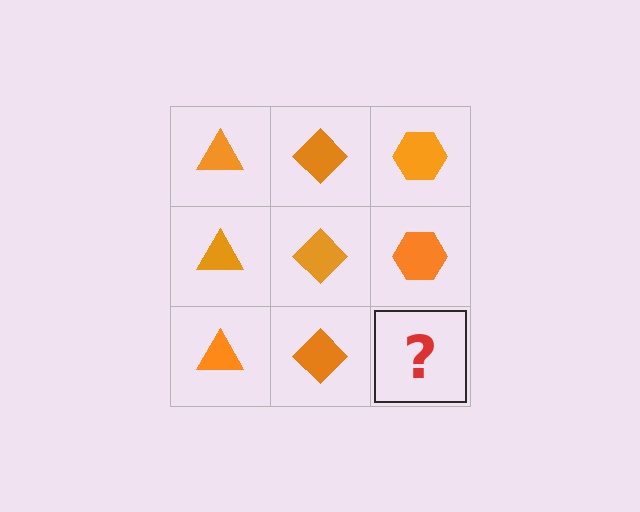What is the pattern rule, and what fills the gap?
The rule is that each column has a consistent shape. The gap should be filled with an orange hexagon.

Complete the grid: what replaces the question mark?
The question mark should be replaced with an orange hexagon.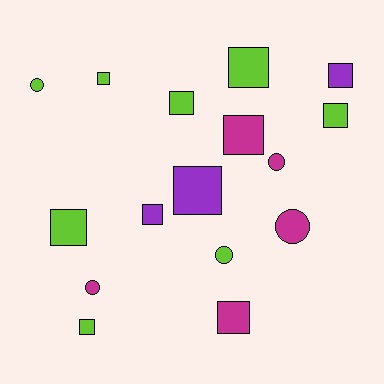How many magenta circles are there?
There are 3 magenta circles.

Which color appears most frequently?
Lime, with 8 objects.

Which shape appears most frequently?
Square, with 11 objects.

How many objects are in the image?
There are 16 objects.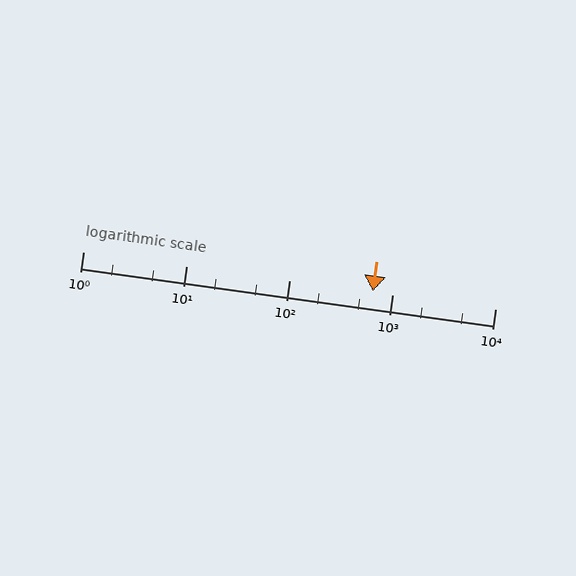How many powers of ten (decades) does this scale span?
The scale spans 4 decades, from 1 to 10000.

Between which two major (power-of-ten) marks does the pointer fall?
The pointer is between 100 and 1000.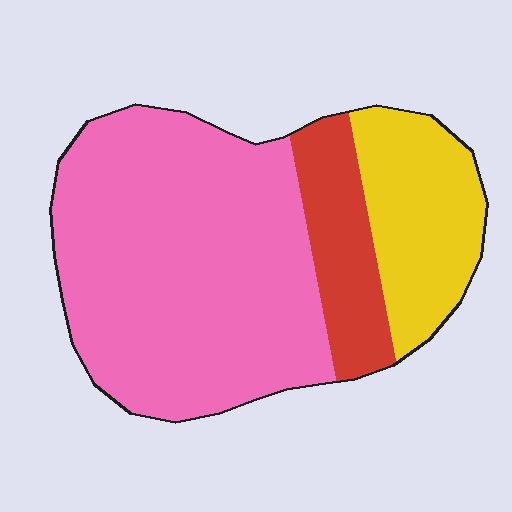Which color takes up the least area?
Red, at roughly 15%.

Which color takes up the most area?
Pink, at roughly 65%.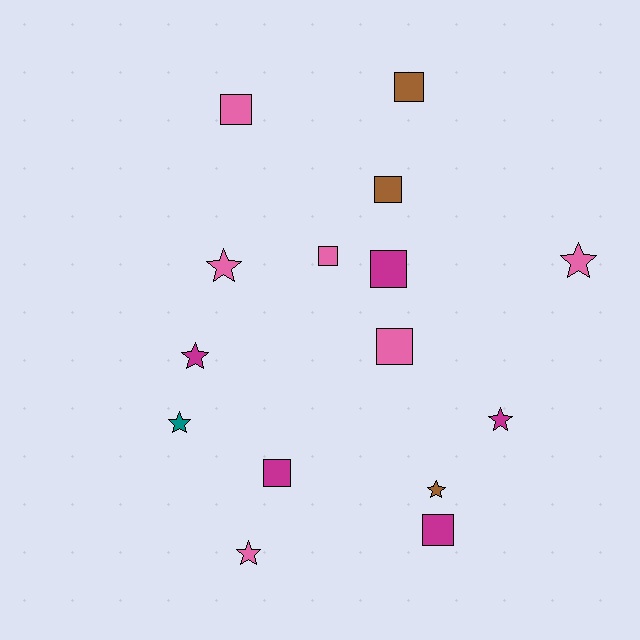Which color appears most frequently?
Pink, with 6 objects.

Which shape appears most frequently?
Square, with 8 objects.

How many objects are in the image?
There are 15 objects.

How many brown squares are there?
There are 2 brown squares.